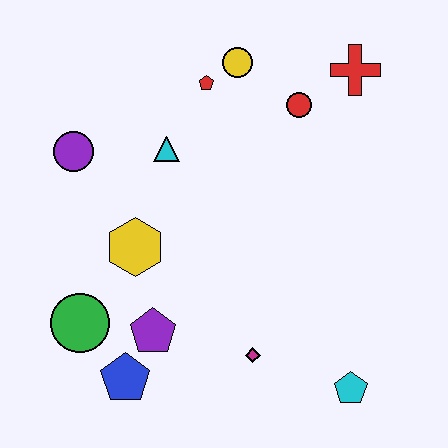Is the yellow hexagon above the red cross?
No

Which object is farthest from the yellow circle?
The cyan pentagon is farthest from the yellow circle.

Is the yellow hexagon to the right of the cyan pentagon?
No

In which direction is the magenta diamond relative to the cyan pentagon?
The magenta diamond is to the left of the cyan pentagon.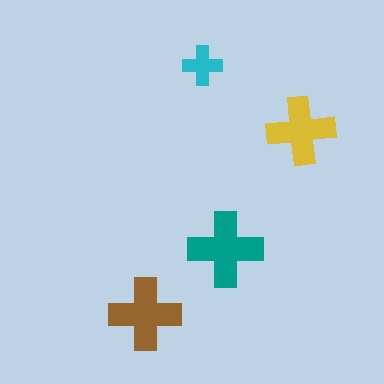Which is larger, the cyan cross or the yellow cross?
The yellow one.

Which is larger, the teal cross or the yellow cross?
The teal one.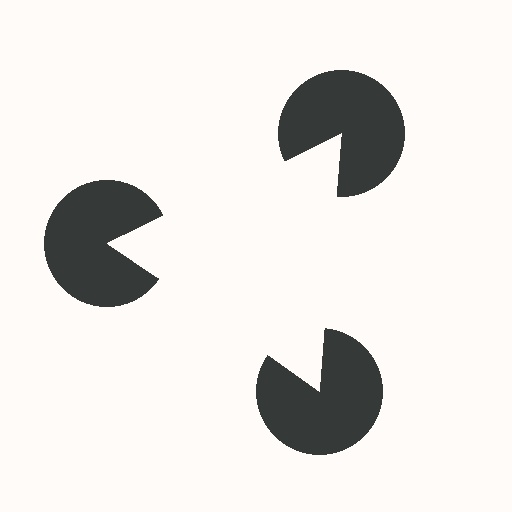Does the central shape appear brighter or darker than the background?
It typically appears slightly brighter than the background, even though no actual brightness change is drawn.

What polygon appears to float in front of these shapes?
An illusory triangle — its edges are inferred from the aligned wedge cuts in the pac-man discs, not physically drawn.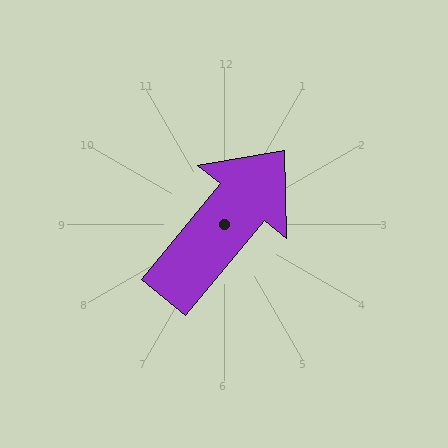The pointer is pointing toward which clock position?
Roughly 1 o'clock.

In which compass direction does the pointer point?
Northeast.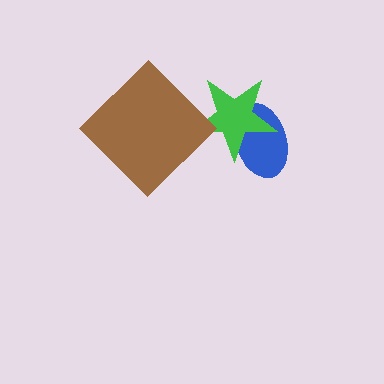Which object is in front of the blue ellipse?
The green star is in front of the blue ellipse.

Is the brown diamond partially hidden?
No, no other shape covers it.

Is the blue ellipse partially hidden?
Yes, it is partially covered by another shape.